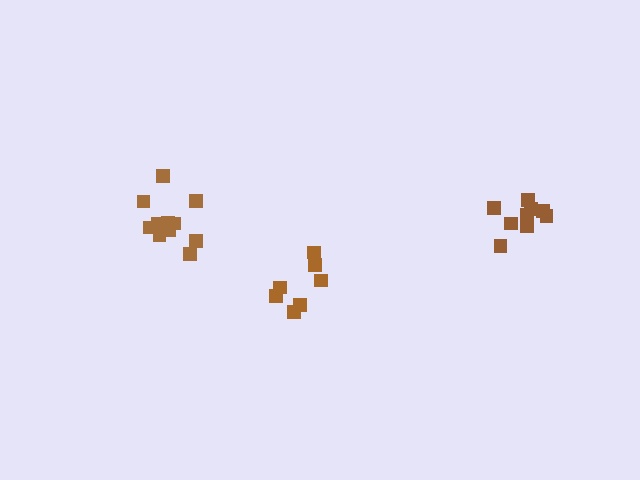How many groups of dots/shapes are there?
There are 3 groups.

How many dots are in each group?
Group 1: 9 dots, Group 2: 7 dots, Group 3: 11 dots (27 total).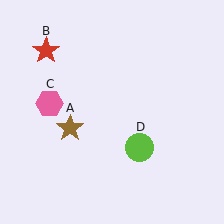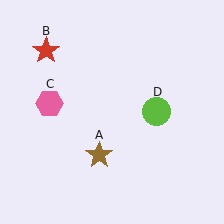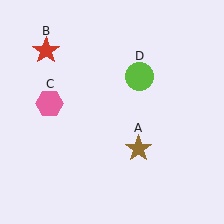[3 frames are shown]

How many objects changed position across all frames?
2 objects changed position: brown star (object A), lime circle (object D).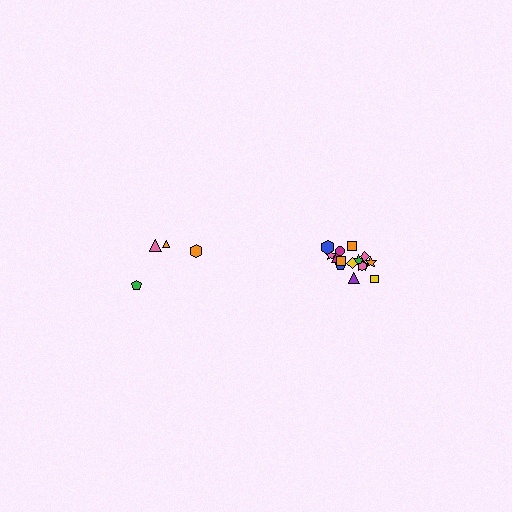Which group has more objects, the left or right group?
The right group.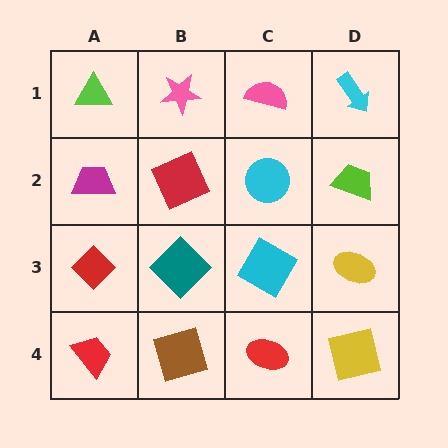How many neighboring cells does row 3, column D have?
3.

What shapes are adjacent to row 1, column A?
A magenta trapezoid (row 2, column A), a pink star (row 1, column B).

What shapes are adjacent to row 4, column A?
A red diamond (row 3, column A), a brown square (row 4, column B).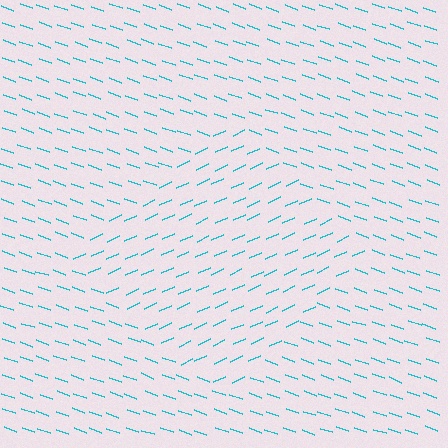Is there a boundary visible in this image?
Yes, there is a texture boundary formed by a change in line orientation.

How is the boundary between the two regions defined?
The boundary is defined purely by a change in line orientation (approximately 45 degrees difference). All lines are the same color and thickness.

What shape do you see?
I see a diamond.